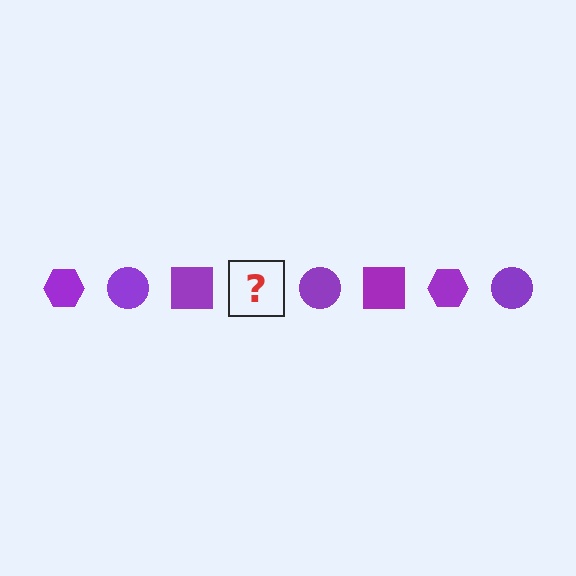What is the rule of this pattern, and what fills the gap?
The rule is that the pattern cycles through hexagon, circle, square shapes in purple. The gap should be filled with a purple hexagon.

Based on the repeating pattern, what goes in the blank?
The blank should be a purple hexagon.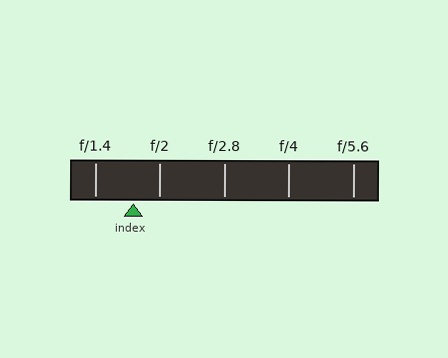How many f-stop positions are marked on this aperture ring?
There are 5 f-stop positions marked.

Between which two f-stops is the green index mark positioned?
The index mark is between f/1.4 and f/2.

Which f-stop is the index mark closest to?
The index mark is closest to f/2.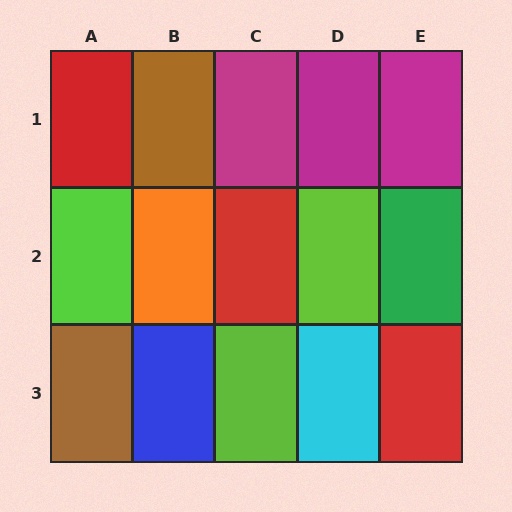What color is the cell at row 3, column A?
Brown.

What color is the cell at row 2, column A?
Lime.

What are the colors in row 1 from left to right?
Red, brown, magenta, magenta, magenta.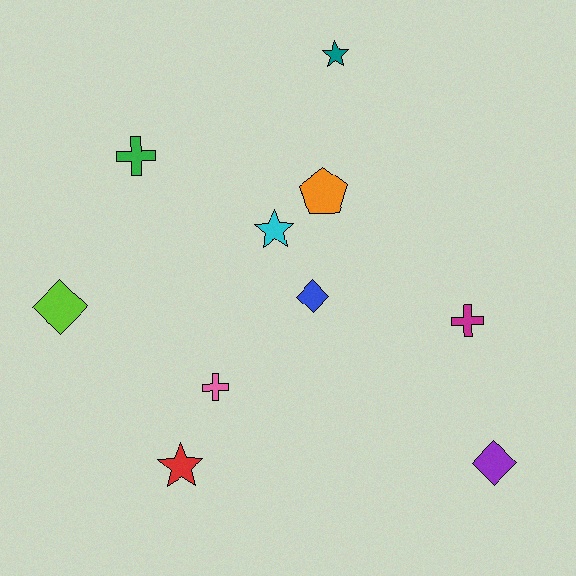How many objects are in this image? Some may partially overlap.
There are 10 objects.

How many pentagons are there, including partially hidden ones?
There is 1 pentagon.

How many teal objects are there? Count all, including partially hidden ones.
There is 1 teal object.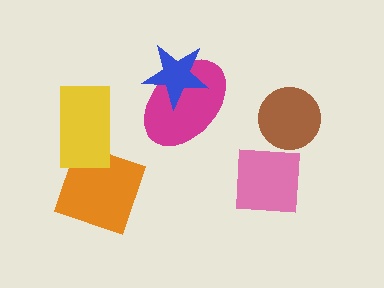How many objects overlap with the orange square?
1 object overlaps with the orange square.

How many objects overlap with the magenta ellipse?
1 object overlaps with the magenta ellipse.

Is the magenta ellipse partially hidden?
Yes, it is partially covered by another shape.